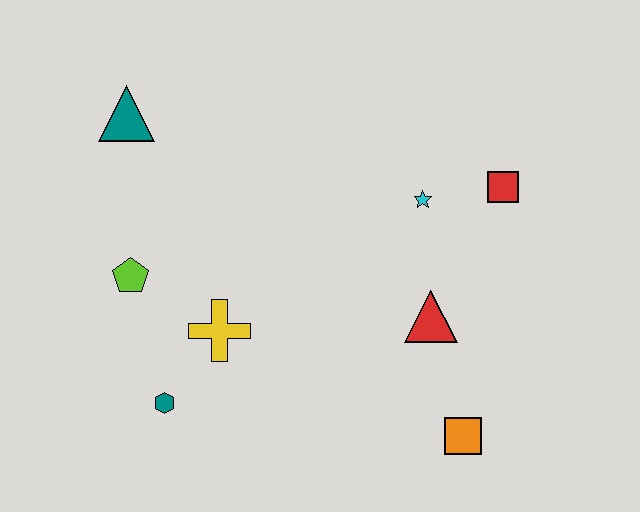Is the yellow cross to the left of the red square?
Yes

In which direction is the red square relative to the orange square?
The red square is above the orange square.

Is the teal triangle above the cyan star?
Yes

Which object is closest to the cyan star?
The red square is closest to the cyan star.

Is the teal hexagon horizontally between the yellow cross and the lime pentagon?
Yes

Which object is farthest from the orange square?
The teal triangle is farthest from the orange square.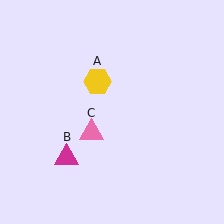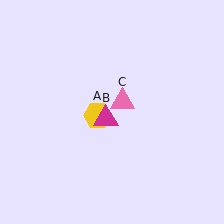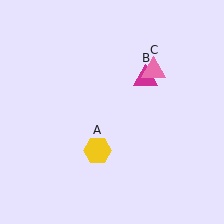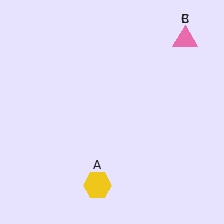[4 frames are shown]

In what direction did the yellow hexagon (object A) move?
The yellow hexagon (object A) moved down.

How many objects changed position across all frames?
3 objects changed position: yellow hexagon (object A), magenta triangle (object B), pink triangle (object C).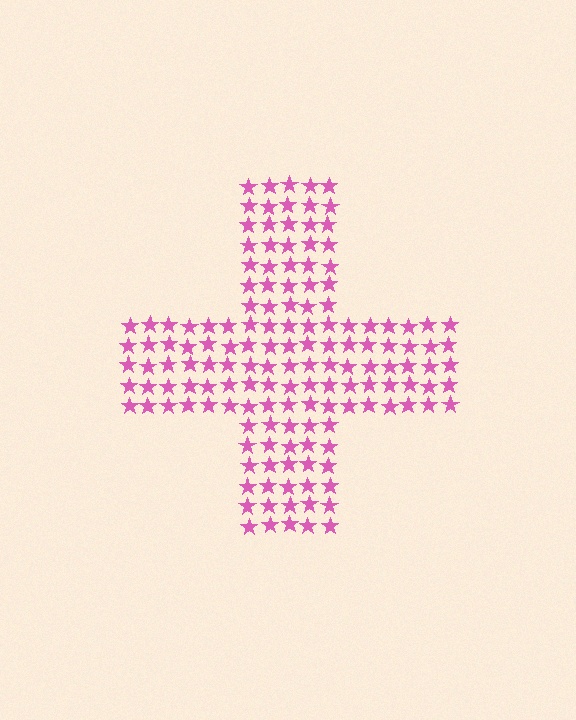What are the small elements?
The small elements are stars.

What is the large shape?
The large shape is a cross.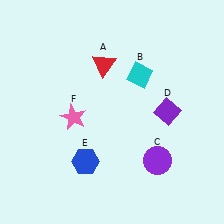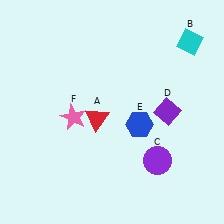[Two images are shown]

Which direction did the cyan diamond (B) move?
The cyan diamond (B) moved right.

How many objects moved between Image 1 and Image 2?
3 objects moved between the two images.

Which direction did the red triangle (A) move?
The red triangle (A) moved down.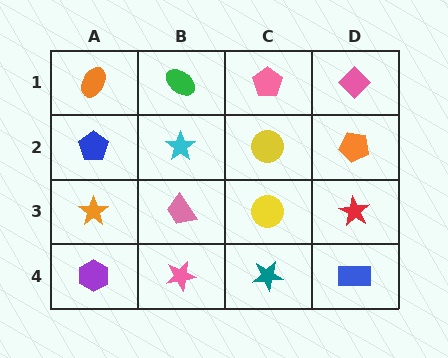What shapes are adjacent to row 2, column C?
A pink pentagon (row 1, column C), a yellow circle (row 3, column C), a cyan star (row 2, column B), an orange pentagon (row 2, column D).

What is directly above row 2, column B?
A green ellipse.